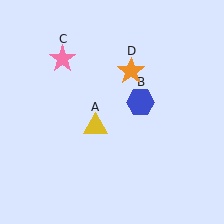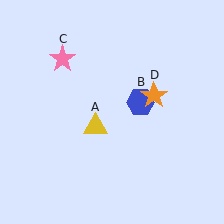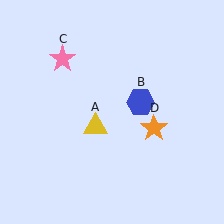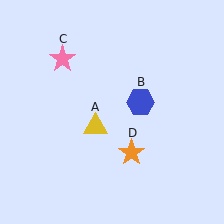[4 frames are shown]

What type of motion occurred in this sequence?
The orange star (object D) rotated clockwise around the center of the scene.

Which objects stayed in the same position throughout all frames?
Yellow triangle (object A) and blue hexagon (object B) and pink star (object C) remained stationary.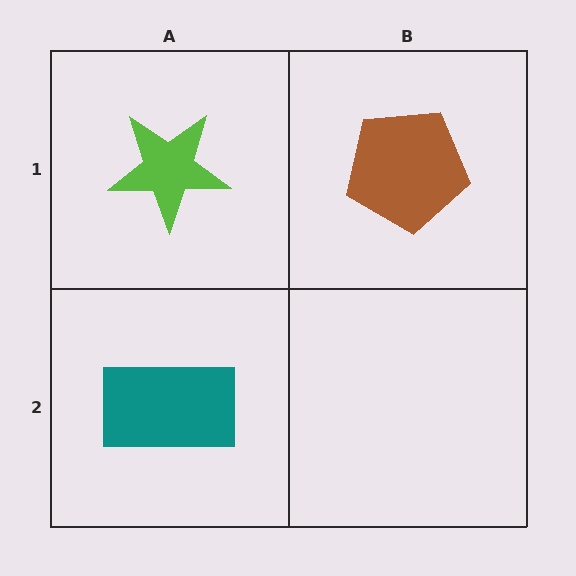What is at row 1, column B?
A brown pentagon.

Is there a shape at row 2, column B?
No, that cell is empty.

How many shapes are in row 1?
2 shapes.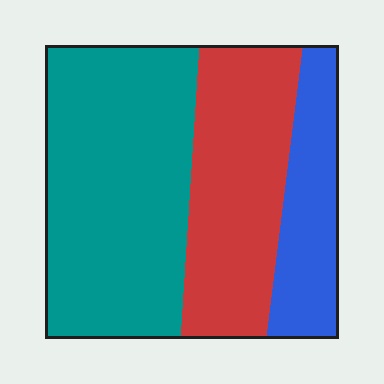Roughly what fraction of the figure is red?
Red takes up about one third (1/3) of the figure.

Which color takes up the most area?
Teal, at roughly 50%.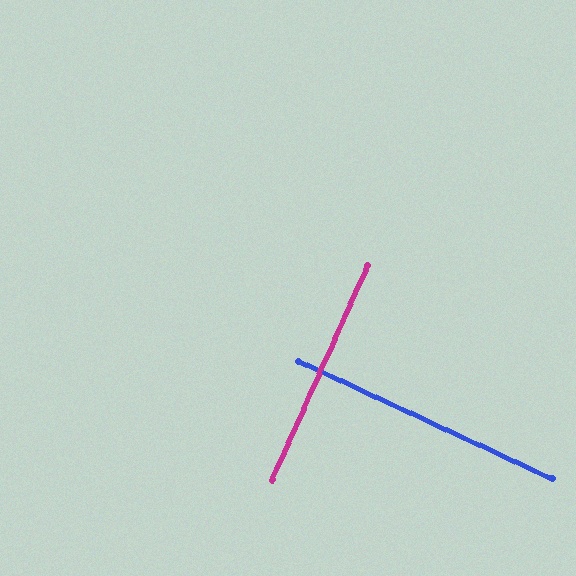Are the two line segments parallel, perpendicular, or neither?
Perpendicular — they meet at approximately 89°.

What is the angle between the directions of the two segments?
Approximately 89 degrees.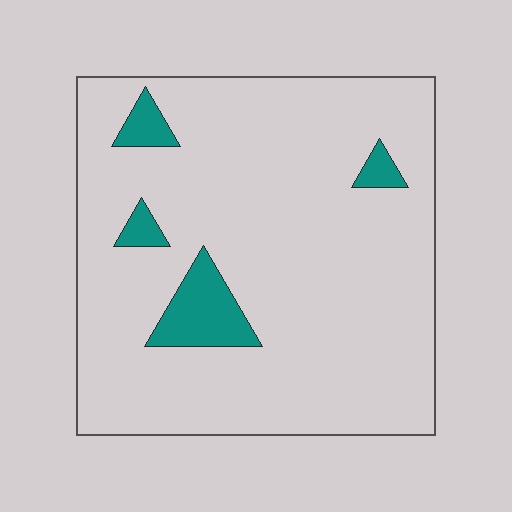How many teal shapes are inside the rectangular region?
4.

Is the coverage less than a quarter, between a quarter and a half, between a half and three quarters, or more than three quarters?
Less than a quarter.